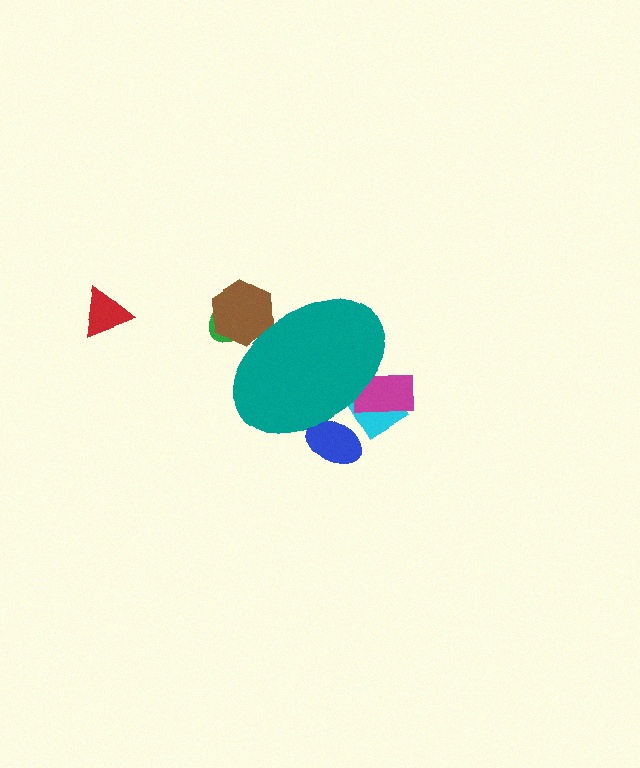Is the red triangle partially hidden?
No, the red triangle is fully visible.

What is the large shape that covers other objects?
A teal ellipse.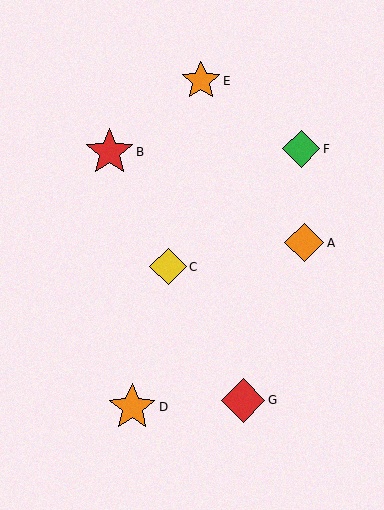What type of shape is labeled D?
Shape D is an orange star.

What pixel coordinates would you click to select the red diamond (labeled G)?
Click at (243, 400) to select the red diamond G.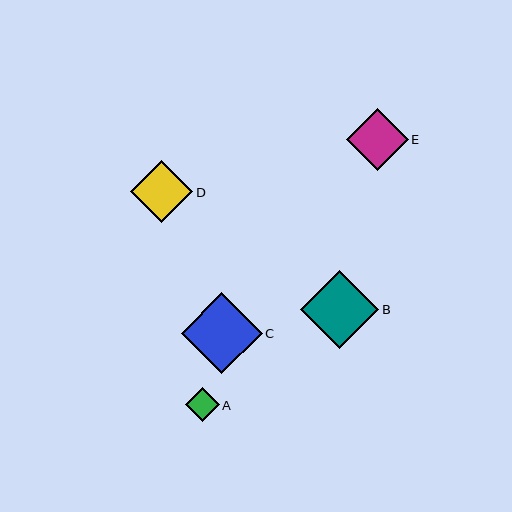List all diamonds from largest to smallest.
From largest to smallest: C, B, D, E, A.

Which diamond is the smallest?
Diamond A is the smallest with a size of approximately 34 pixels.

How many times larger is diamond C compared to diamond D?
Diamond C is approximately 1.3 times the size of diamond D.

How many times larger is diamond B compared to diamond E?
Diamond B is approximately 1.3 times the size of diamond E.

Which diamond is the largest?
Diamond C is the largest with a size of approximately 81 pixels.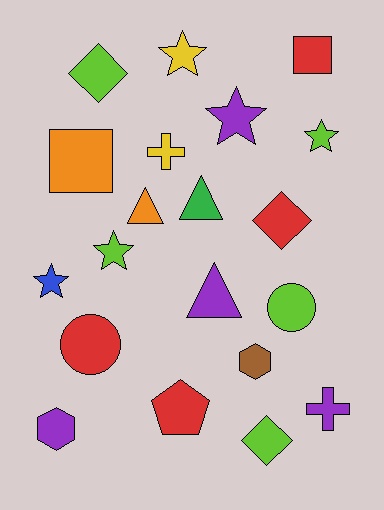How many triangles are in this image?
There are 3 triangles.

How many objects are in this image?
There are 20 objects.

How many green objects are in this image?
There is 1 green object.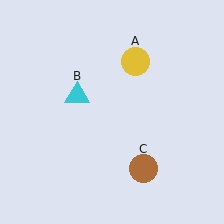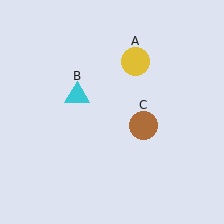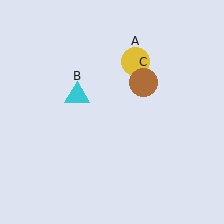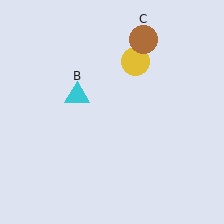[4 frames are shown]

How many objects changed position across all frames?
1 object changed position: brown circle (object C).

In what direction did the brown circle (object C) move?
The brown circle (object C) moved up.